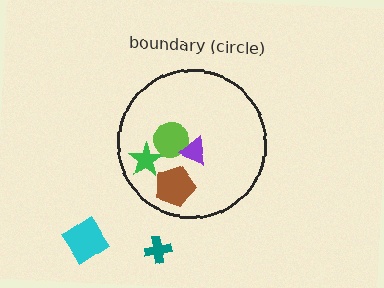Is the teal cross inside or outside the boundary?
Outside.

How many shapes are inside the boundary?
4 inside, 2 outside.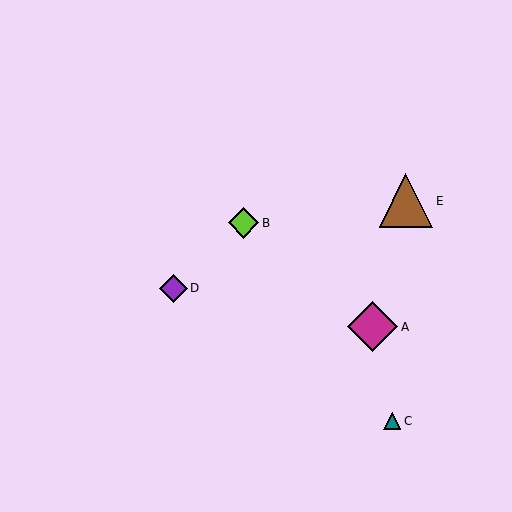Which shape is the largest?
The brown triangle (labeled E) is the largest.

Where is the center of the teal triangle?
The center of the teal triangle is at (392, 421).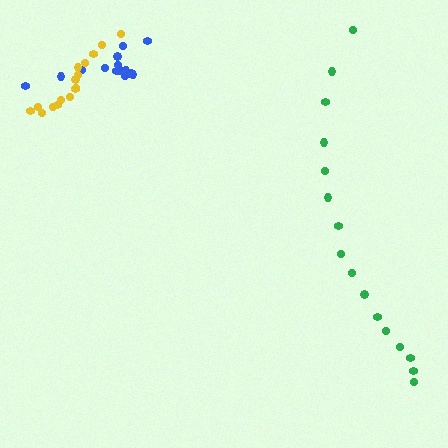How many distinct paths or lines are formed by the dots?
There are 3 distinct paths.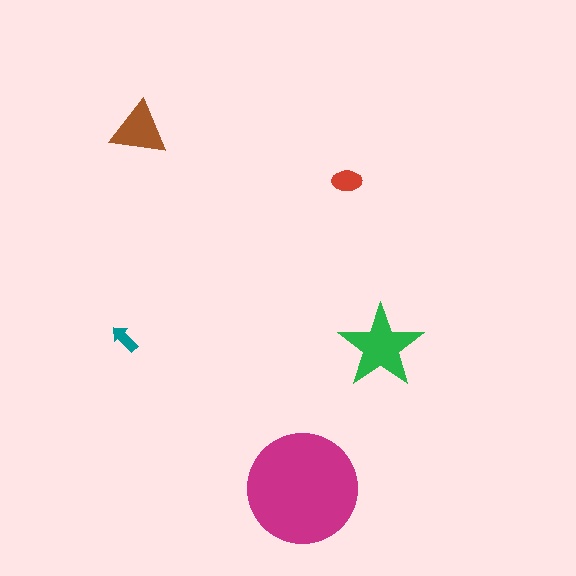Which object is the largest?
The magenta circle.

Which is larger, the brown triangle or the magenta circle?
The magenta circle.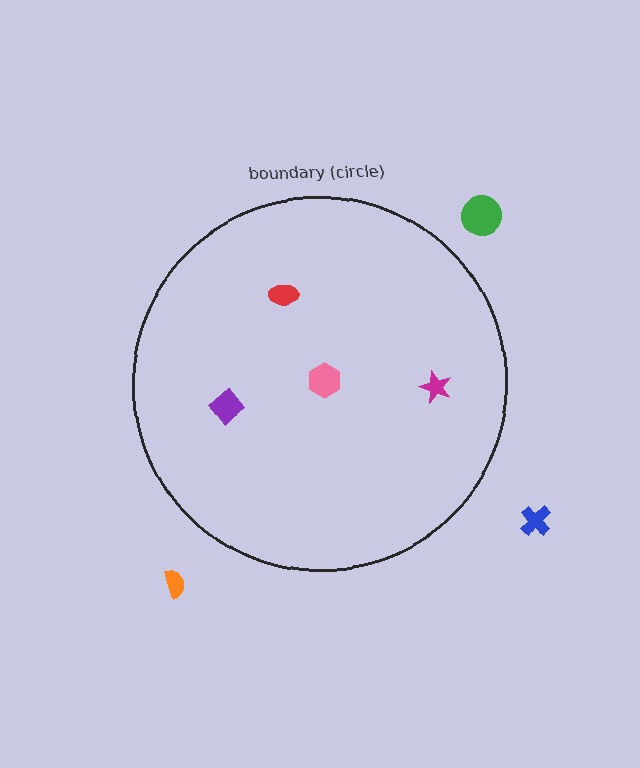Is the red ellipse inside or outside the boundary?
Inside.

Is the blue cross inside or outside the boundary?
Outside.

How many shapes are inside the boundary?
4 inside, 3 outside.